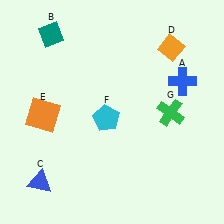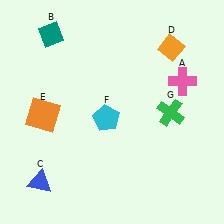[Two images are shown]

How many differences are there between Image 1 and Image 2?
There is 1 difference between the two images.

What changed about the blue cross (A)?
In Image 1, A is blue. In Image 2, it changed to pink.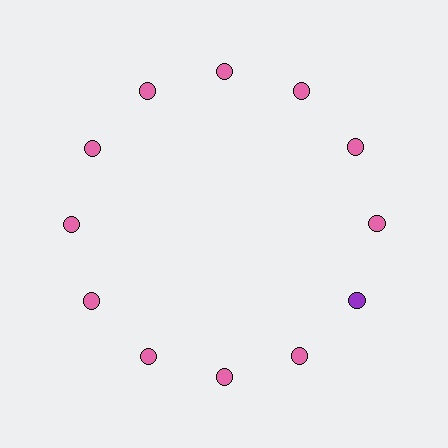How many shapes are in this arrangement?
There are 12 shapes arranged in a ring pattern.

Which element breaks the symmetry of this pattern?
The purple circle at roughly the 4 o'clock position breaks the symmetry. All other shapes are pink circles.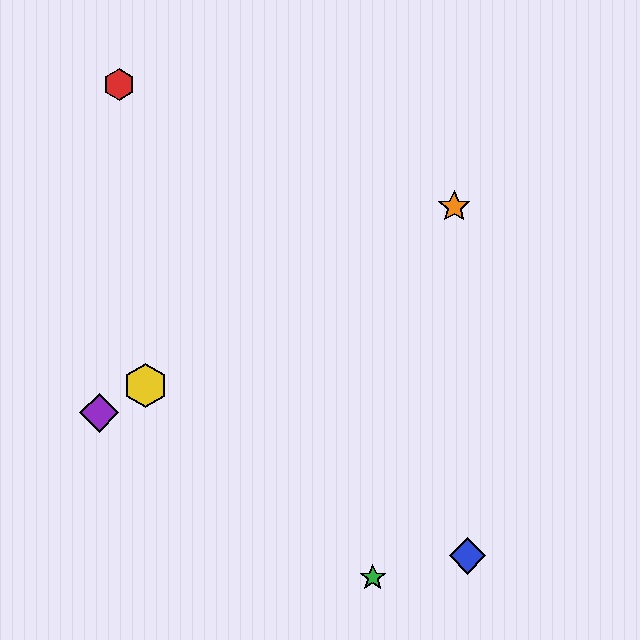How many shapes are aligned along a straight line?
3 shapes (the yellow hexagon, the purple diamond, the orange star) are aligned along a straight line.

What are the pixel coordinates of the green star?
The green star is at (373, 578).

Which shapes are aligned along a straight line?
The yellow hexagon, the purple diamond, the orange star are aligned along a straight line.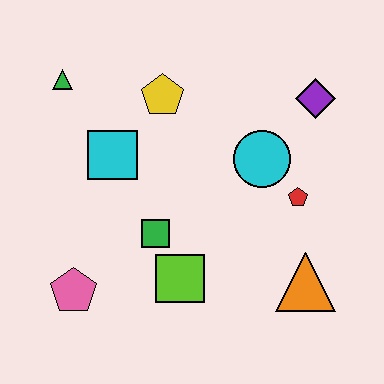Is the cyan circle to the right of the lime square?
Yes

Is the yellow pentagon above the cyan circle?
Yes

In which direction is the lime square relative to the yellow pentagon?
The lime square is below the yellow pentagon.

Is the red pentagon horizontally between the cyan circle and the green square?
No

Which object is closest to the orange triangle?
The red pentagon is closest to the orange triangle.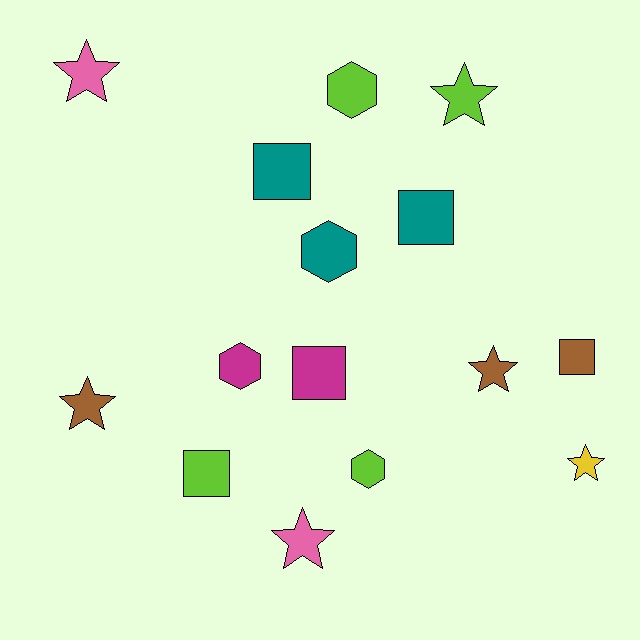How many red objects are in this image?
There are no red objects.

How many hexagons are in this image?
There are 4 hexagons.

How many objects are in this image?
There are 15 objects.